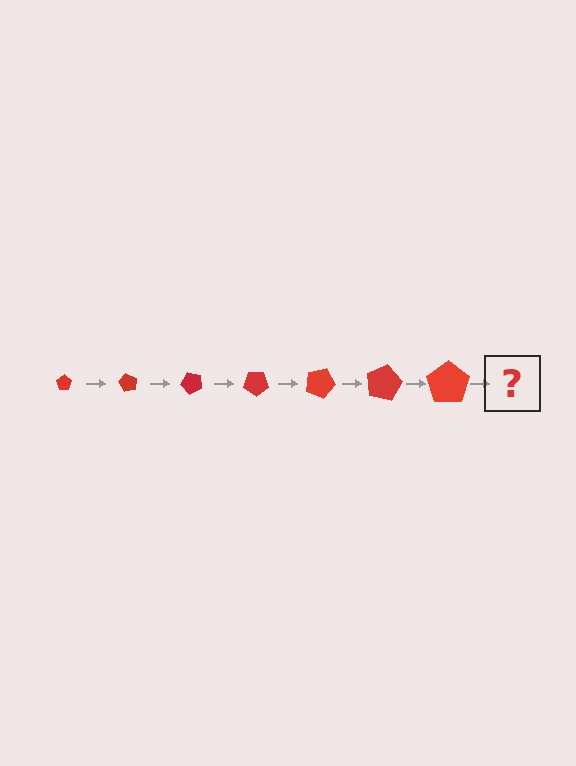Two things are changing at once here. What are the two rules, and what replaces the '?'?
The two rules are that the pentagon grows larger each step and it rotates 60 degrees each step. The '?' should be a pentagon, larger than the previous one and rotated 420 degrees from the start.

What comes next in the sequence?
The next element should be a pentagon, larger than the previous one and rotated 420 degrees from the start.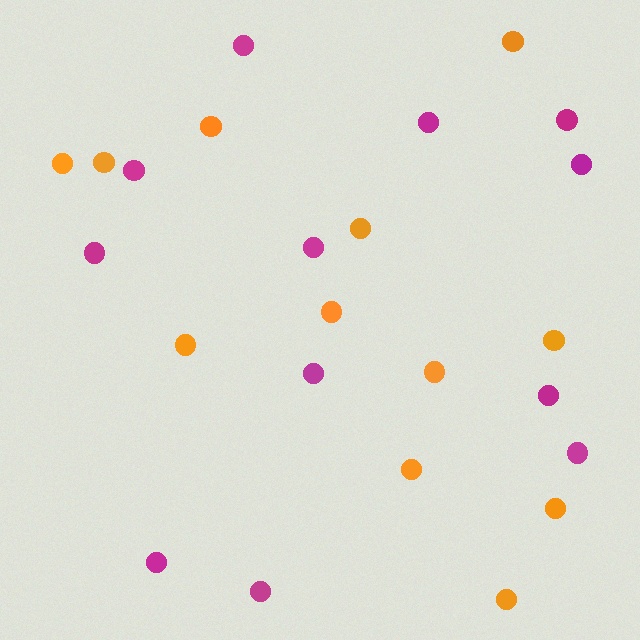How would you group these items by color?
There are 2 groups: one group of orange circles (12) and one group of magenta circles (12).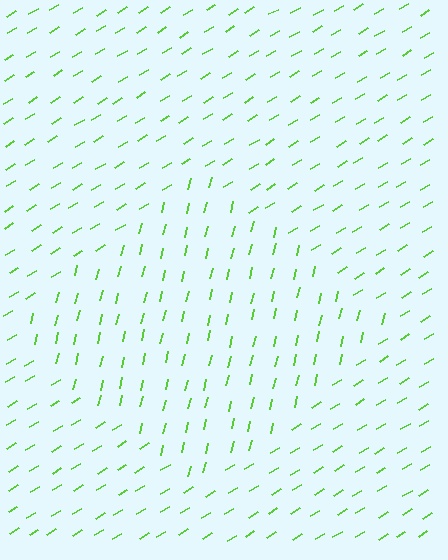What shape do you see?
I see a diamond.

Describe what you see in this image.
The image is filled with small lime line segments. A diamond region in the image has lines oriented differently from the surrounding lines, creating a visible texture boundary.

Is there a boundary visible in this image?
Yes, there is a texture boundary formed by a change in line orientation.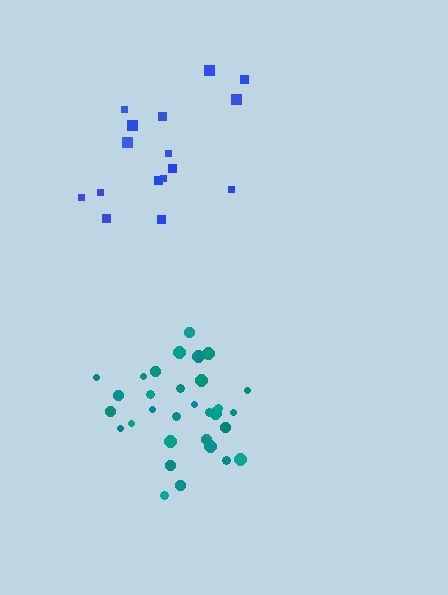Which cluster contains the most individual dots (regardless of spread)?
Teal (34).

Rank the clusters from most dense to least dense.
teal, blue.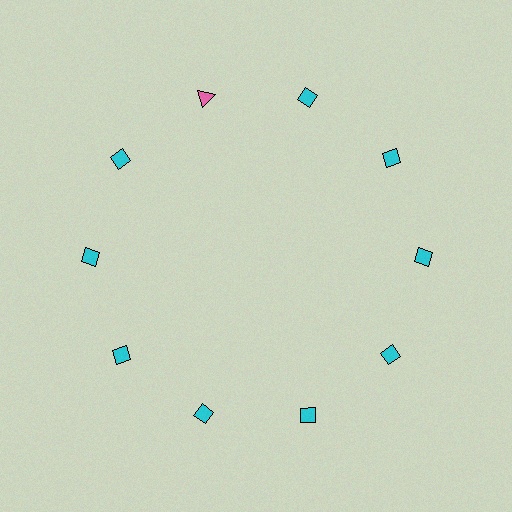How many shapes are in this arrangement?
There are 10 shapes arranged in a ring pattern.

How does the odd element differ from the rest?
It differs in both color (pink instead of cyan) and shape (triangle instead of diamond).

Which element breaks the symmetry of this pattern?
The pink triangle at roughly the 11 o'clock position breaks the symmetry. All other shapes are cyan diamonds.